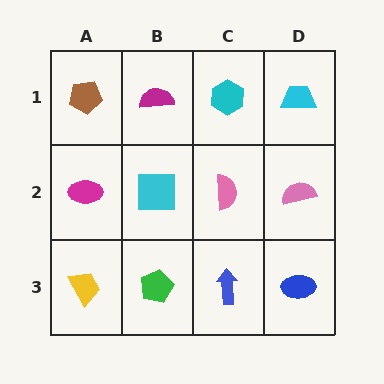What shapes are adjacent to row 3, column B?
A cyan square (row 2, column B), a yellow trapezoid (row 3, column A), a blue arrow (row 3, column C).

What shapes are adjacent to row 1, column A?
A magenta ellipse (row 2, column A), a magenta semicircle (row 1, column B).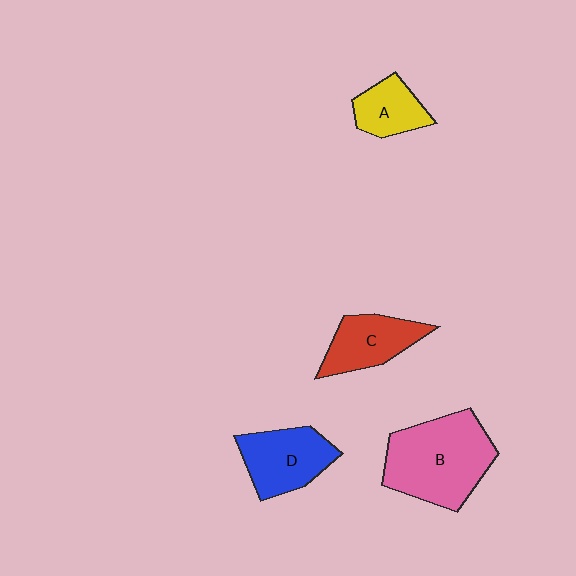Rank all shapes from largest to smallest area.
From largest to smallest: B (pink), D (blue), C (red), A (yellow).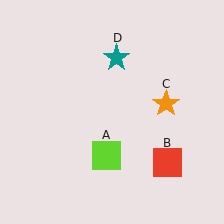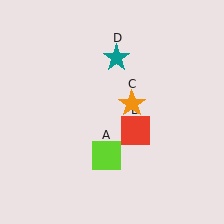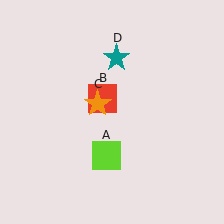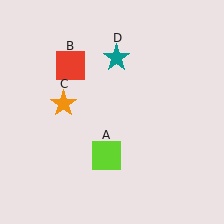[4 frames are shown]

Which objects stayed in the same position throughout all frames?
Lime square (object A) and teal star (object D) remained stationary.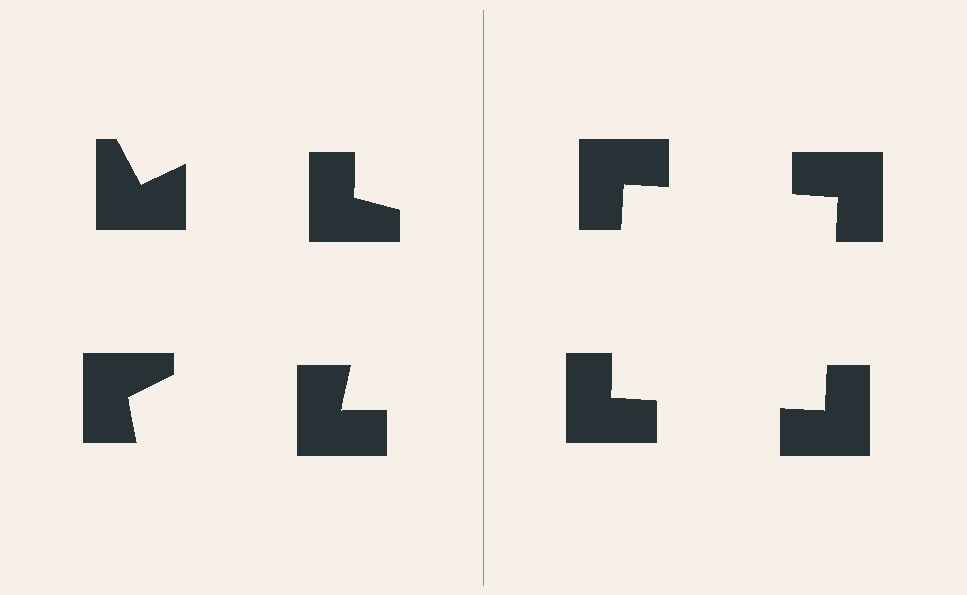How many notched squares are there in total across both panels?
8 — 4 on each side.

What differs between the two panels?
The notched squares are positioned identically on both sides; only the wedge orientations differ. On the right they align to a square; on the left they are misaligned.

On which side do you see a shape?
An illusory square appears on the right side. On the left side the wedge cuts are rotated, so no coherent shape forms.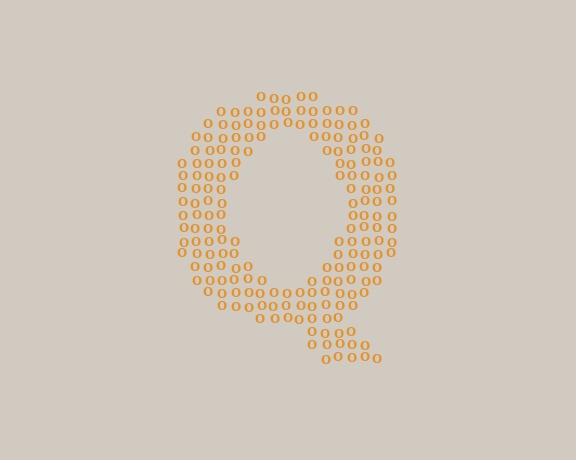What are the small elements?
The small elements are letter O's.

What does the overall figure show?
The overall figure shows the letter Q.